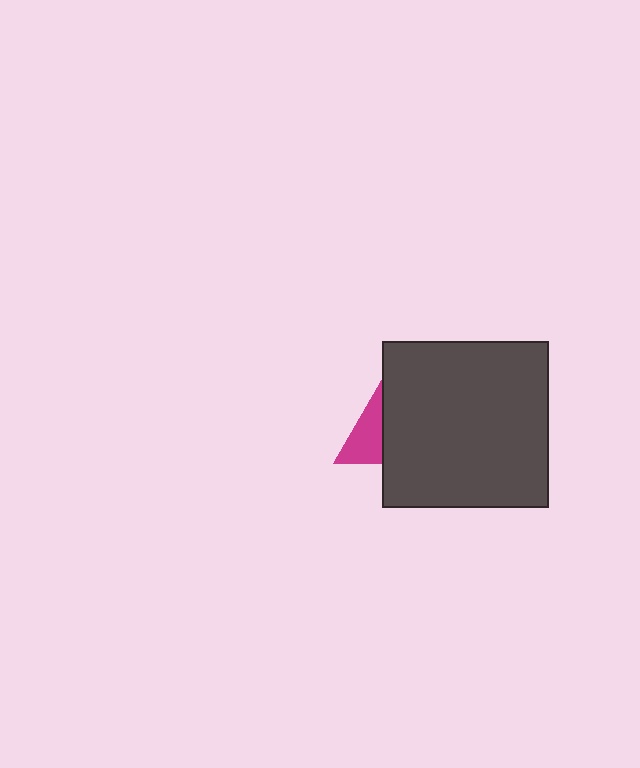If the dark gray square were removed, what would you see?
You would see the complete magenta triangle.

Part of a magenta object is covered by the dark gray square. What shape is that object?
It is a triangle.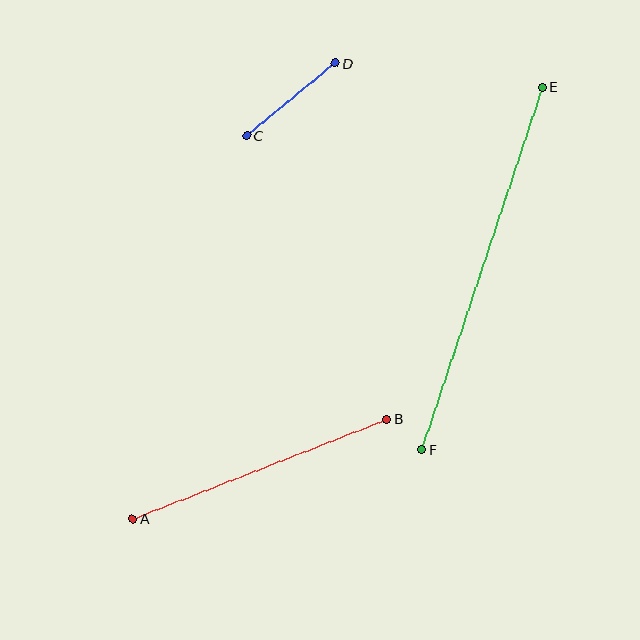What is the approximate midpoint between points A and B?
The midpoint is at approximately (259, 469) pixels.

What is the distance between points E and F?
The distance is approximately 382 pixels.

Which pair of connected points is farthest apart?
Points E and F are farthest apart.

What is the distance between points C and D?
The distance is approximately 115 pixels.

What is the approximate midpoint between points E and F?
The midpoint is at approximately (482, 268) pixels.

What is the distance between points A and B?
The distance is approximately 273 pixels.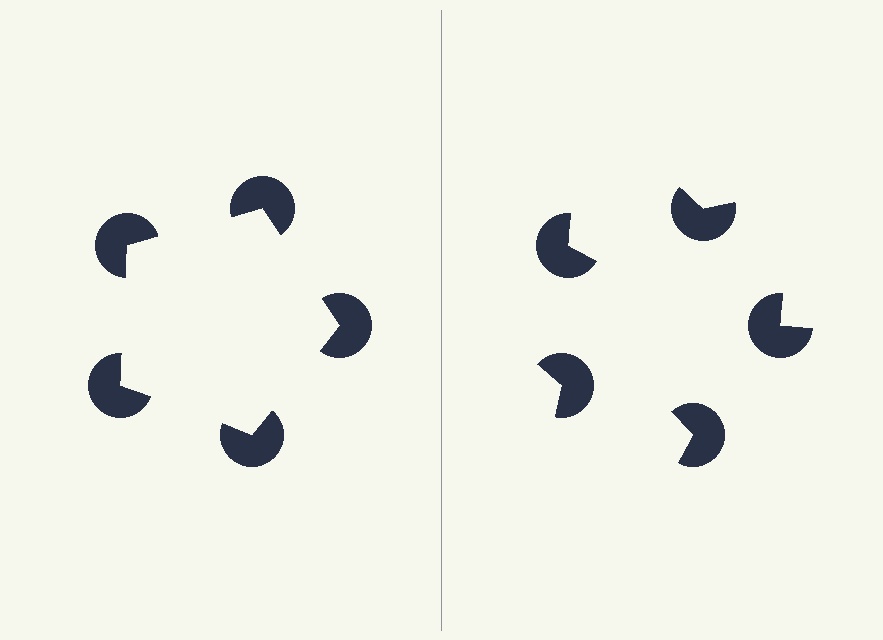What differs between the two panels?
The pac-man discs are positioned identically on both sides; only the wedge orientations differ. On the left they align to a pentagon; on the right they are misaligned.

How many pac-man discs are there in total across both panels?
10 — 5 on each side.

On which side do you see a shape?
An illusory pentagon appears on the left side. On the right side the wedge cuts are rotated, so no coherent shape forms.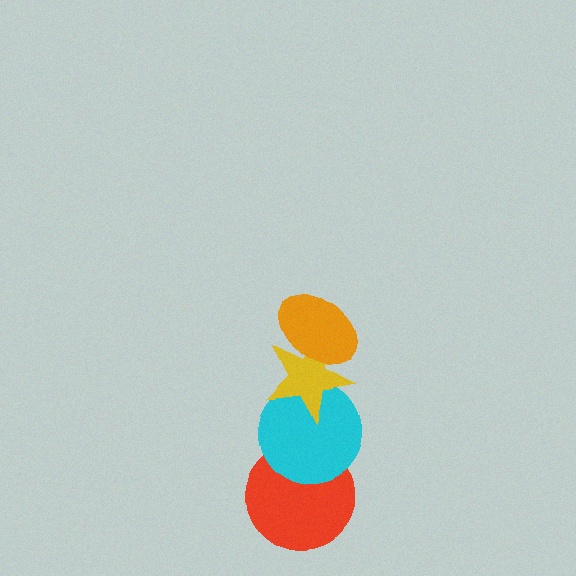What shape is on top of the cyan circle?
The yellow star is on top of the cyan circle.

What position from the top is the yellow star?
The yellow star is 2nd from the top.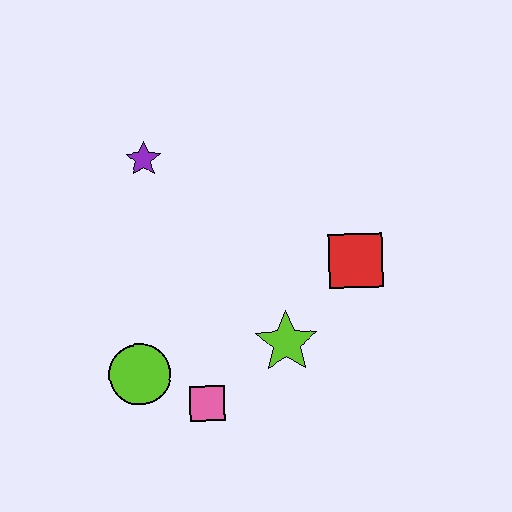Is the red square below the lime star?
No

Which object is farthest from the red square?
The lime circle is farthest from the red square.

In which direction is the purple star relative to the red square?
The purple star is to the left of the red square.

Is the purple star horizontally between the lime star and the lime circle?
Yes